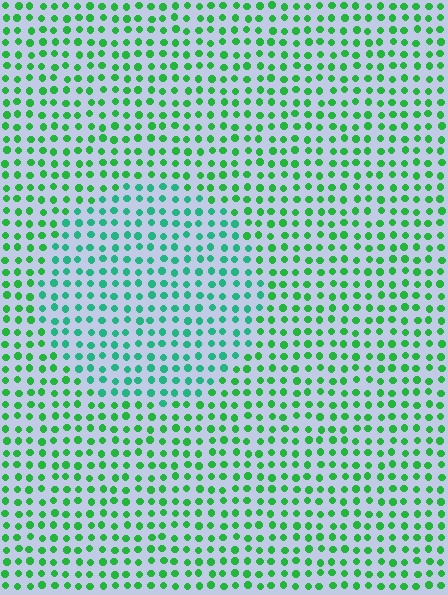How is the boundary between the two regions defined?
The boundary is defined purely by a slight shift in hue (about 29 degrees). Spacing, size, and orientation are identical on both sides.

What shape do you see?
I see a circle.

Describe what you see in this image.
The image is filled with small green elements in a uniform arrangement. A circle-shaped region is visible where the elements are tinted to a slightly different hue, forming a subtle color boundary.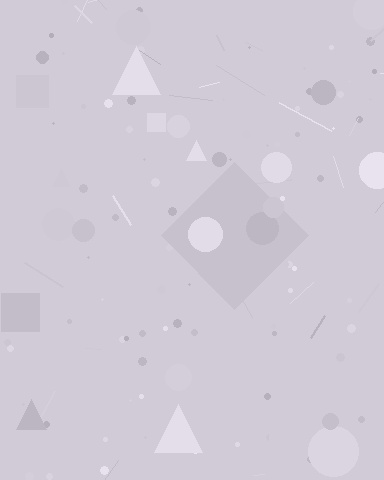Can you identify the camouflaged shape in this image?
The camouflaged shape is a diamond.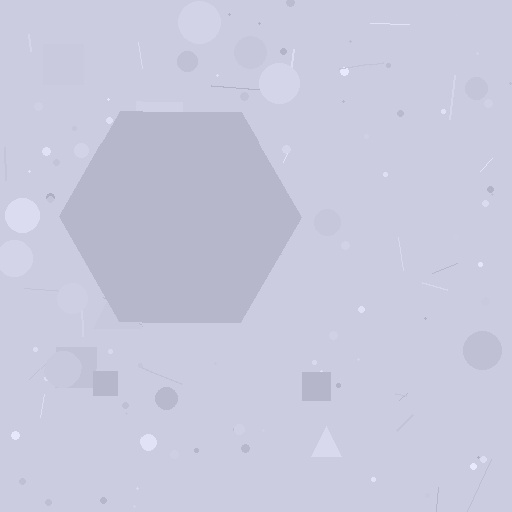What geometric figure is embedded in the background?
A hexagon is embedded in the background.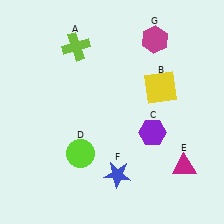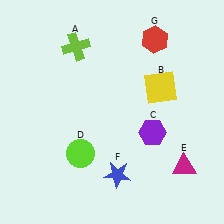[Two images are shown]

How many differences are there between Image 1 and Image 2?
There is 1 difference between the two images.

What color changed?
The hexagon (G) changed from magenta in Image 1 to red in Image 2.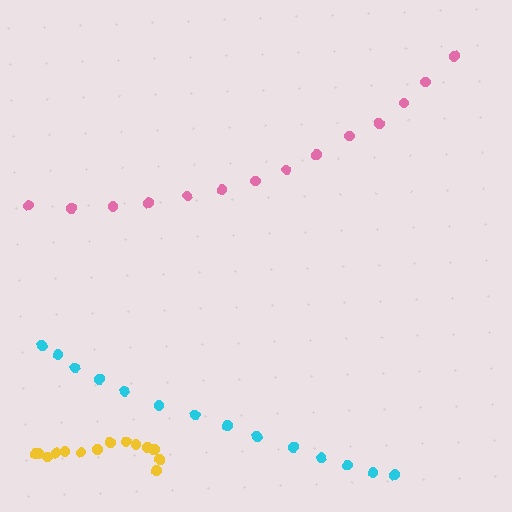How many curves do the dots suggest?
There are 3 distinct paths.